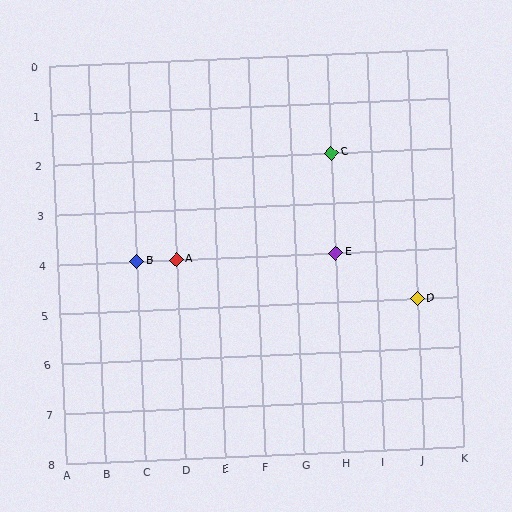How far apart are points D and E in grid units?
Points D and E are 2 columns and 1 row apart (about 2.2 grid units diagonally).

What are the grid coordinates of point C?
Point C is at grid coordinates (H, 2).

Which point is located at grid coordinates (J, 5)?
Point D is at (J, 5).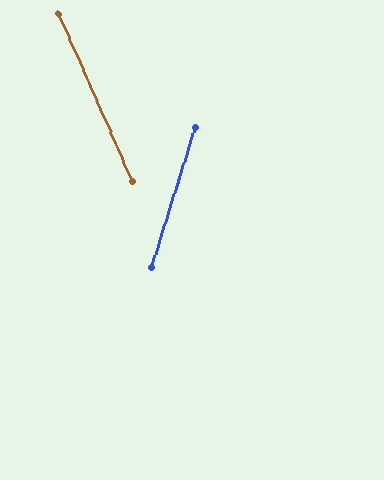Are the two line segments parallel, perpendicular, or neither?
Neither parallel nor perpendicular — they differ by about 41°.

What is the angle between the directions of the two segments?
Approximately 41 degrees.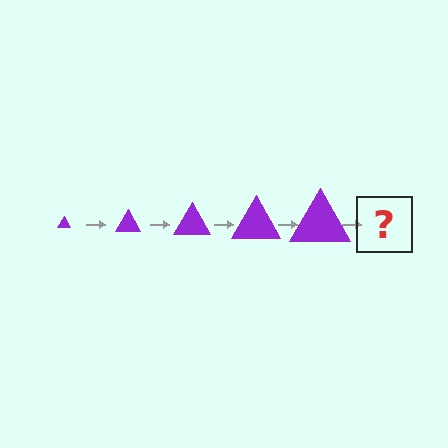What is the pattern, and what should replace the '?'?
The pattern is that the triangle gets progressively larger each step. The '?' should be a purple triangle, larger than the previous one.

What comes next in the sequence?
The next element should be a purple triangle, larger than the previous one.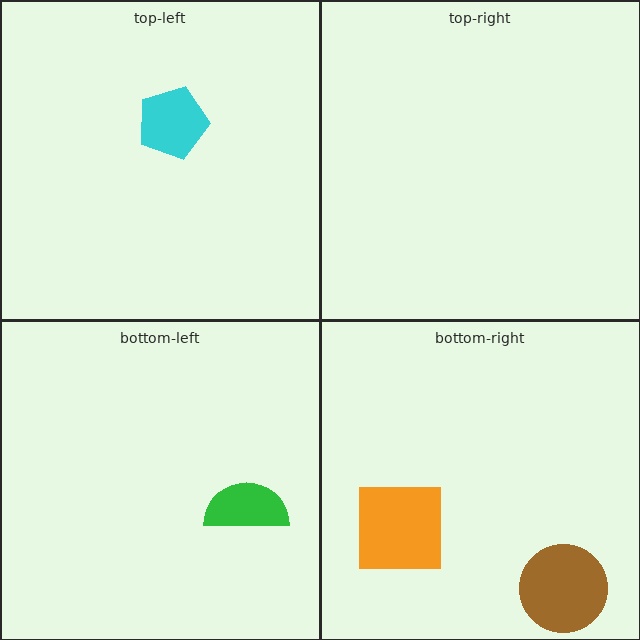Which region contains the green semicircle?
The bottom-left region.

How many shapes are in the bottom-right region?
2.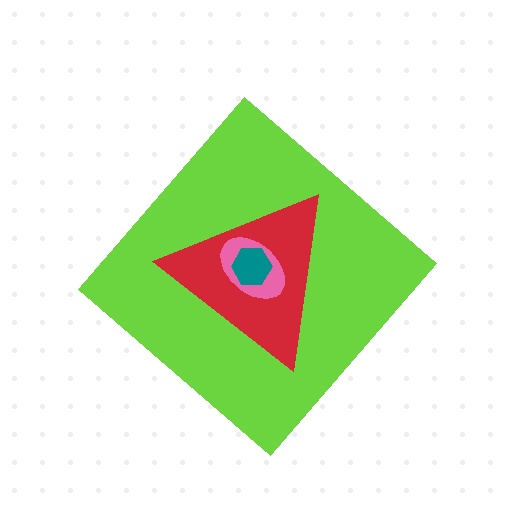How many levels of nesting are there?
4.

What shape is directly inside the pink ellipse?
The teal hexagon.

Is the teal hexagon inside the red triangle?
Yes.